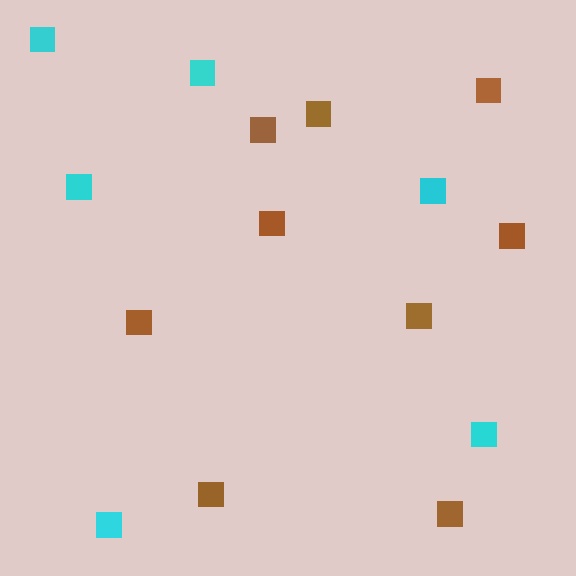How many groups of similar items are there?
There are 2 groups: one group of brown squares (9) and one group of cyan squares (6).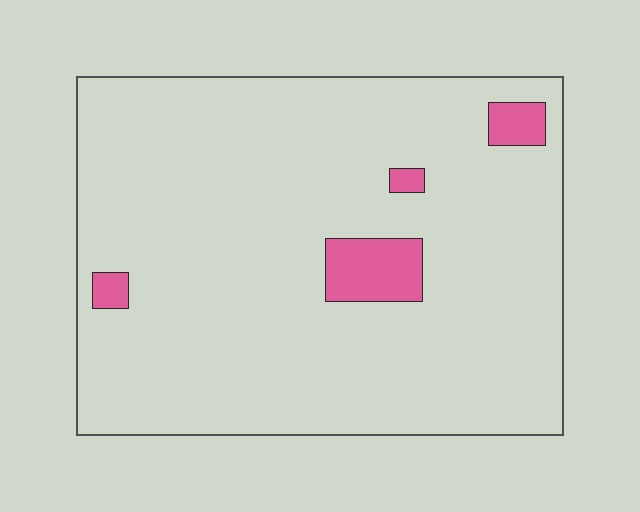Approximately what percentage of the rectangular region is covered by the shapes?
Approximately 5%.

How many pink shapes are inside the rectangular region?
4.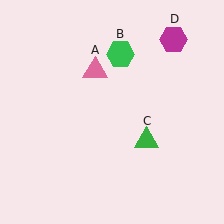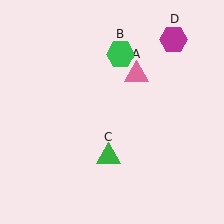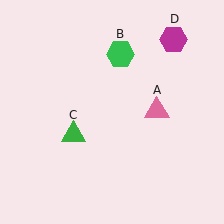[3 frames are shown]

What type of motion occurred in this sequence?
The pink triangle (object A), green triangle (object C) rotated clockwise around the center of the scene.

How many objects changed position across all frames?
2 objects changed position: pink triangle (object A), green triangle (object C).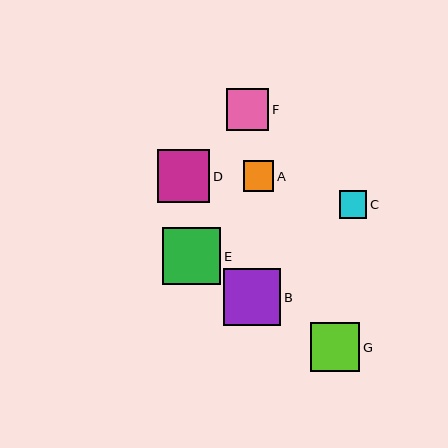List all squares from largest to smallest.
From largest to smallest: E, B, D, G, F, A, C.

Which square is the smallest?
Square C is the smallest with a size of approximately 28 pixels.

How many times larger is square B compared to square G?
Square B is approximately 1.2 times the size of square G.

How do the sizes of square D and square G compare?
Square D and square G are approximately the same size.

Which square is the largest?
Square E is the largest with a size of approximately 58 pixels.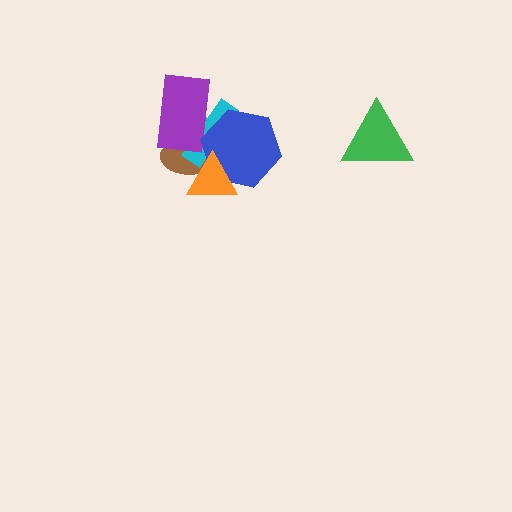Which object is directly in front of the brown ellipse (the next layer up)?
The cyan cross is directly in front of the brown ellipse.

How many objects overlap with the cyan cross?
4 objects overlap with the cyan cross.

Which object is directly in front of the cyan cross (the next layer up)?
The purple rectangle is directly in front of the cyan cross.